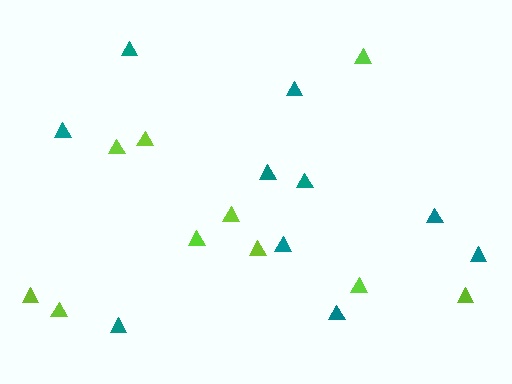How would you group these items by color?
There are 2 groups: one group of teal triangles (10) and one group of lime triangles (10).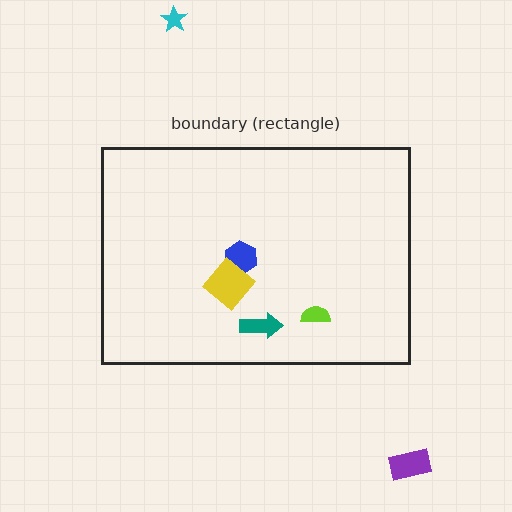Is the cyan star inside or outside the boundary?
Outside.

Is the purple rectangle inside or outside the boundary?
Outside.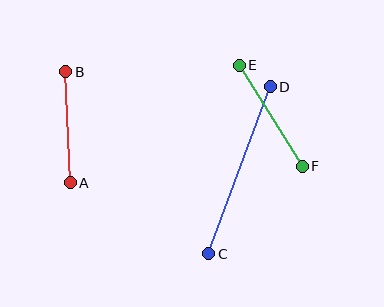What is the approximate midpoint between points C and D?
The midpoint is at approximately (239, 170) pixels.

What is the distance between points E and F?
The distance is approximately 119 pixels.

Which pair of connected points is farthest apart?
Points C and D are farthest apart.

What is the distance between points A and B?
The distance is approximately 111 pixels.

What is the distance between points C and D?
The distance is approximately 178 pixels.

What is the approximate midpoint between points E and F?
The midpoint is at approximately (271, 116) pixels.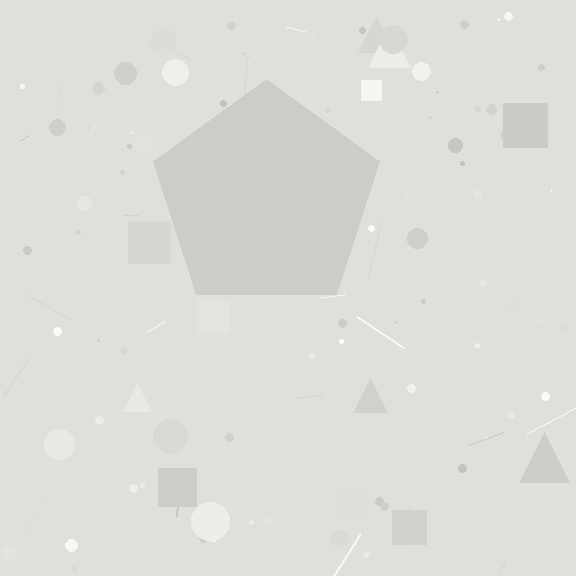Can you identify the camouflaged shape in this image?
The camouflaged shape is a pentagon.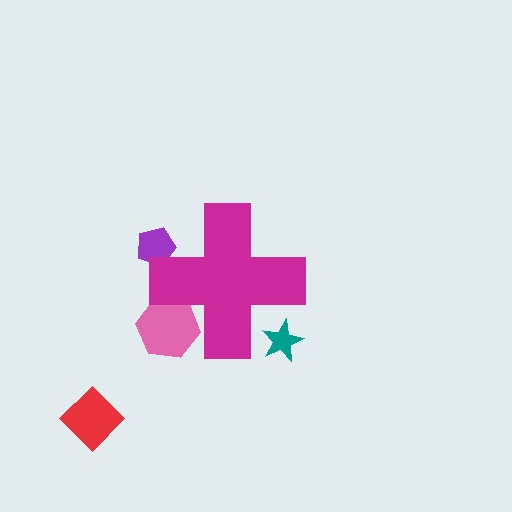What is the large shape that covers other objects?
A magenta cross.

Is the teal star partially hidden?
Yes, the teal star is partially hidden behind the magenta cross.